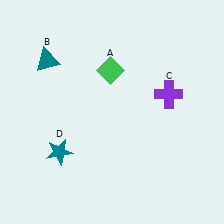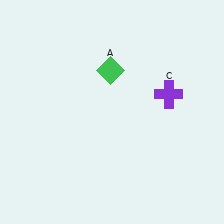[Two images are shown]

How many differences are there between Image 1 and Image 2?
There are 2 differences between the two images.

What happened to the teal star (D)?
The teal star (D) was removed in Image 2. It was in the bottom-left area of Image 1.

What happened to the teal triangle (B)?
The teal triangle (B) was removed in Image 2. It was in the top-left area of Image 1.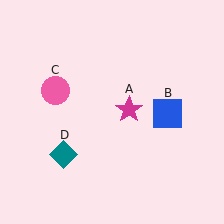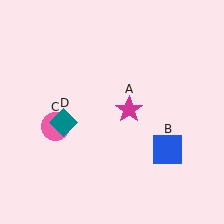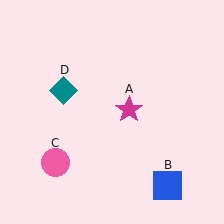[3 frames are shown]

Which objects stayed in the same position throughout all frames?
Magenta star (object A) remained stationary.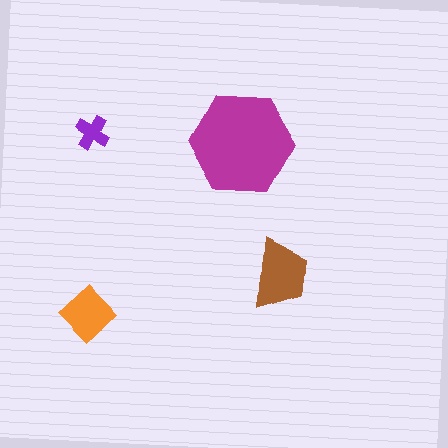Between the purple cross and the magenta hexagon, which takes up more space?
The magenta hexagon.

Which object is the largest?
The magenta hexagon.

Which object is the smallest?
The purple cross.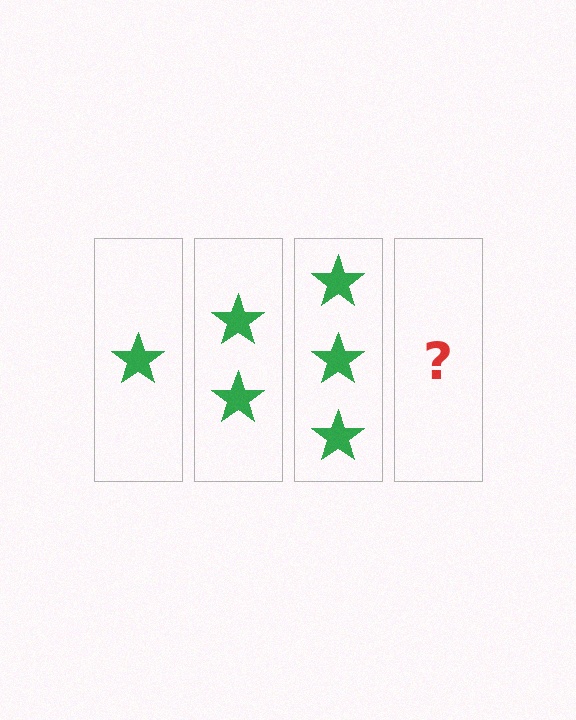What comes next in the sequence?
The next element should be 4 stars.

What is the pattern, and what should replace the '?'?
The pattern is that each step adds one more star. The '?' should be 4 stars.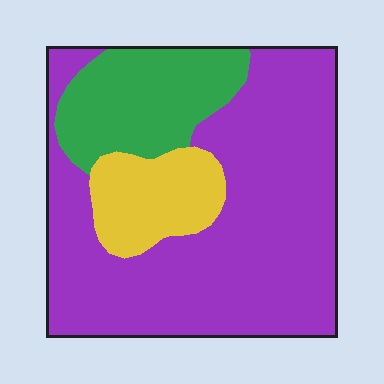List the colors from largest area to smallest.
From largest to smallest: purple, green, yellow.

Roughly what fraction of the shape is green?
Green covers around 20% of the shape.